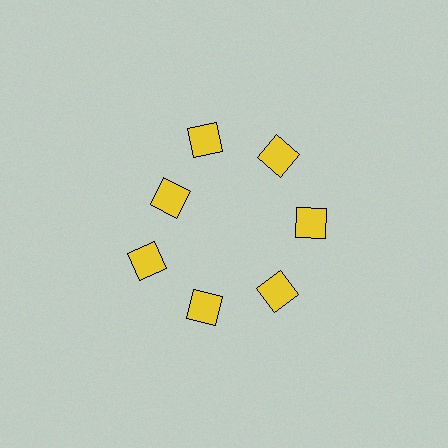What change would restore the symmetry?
The symmetry would be restored by moving it outward, back onto the ring so that all 7 squares sit at equal angles and equal distance from the center.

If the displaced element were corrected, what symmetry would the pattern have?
It would have 7-fold rotational symmetry — the pattern would map onto itself every 51 degrees.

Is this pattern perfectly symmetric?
No. The 7 yellow squares are arranged in a ring, but one element near the 10 o'clock position is pulled inward toward the center, breaking the 7-fold rotational symmetry.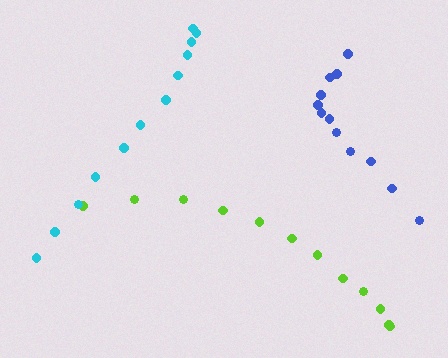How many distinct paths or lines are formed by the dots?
There are 3 distinct paths.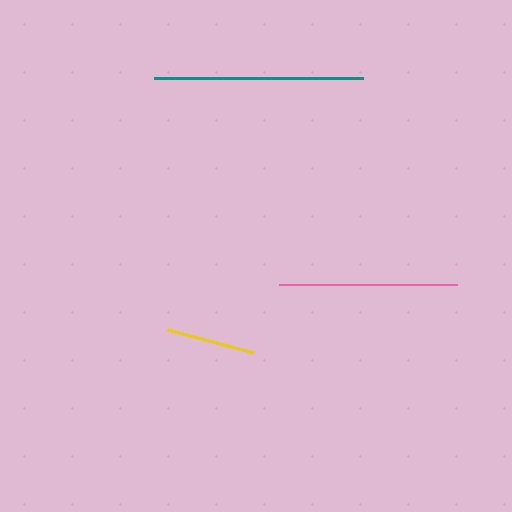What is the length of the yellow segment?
The yellow segment is approximately 89 pixels long.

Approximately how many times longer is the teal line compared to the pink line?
The teal line is approximately 1.2 times the length of the pink line.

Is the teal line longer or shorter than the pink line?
The teal line is longer than the pink line.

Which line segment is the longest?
The teal line is the longest at approximately 209 pixels.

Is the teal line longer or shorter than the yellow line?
The teal line is longer than the yellow line.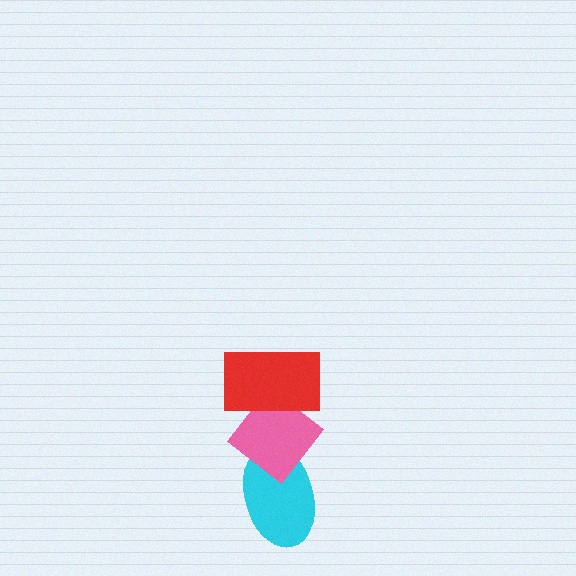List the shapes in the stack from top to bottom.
From top to bottom: the red rectangle, the pink diamond, the cyan ellipse.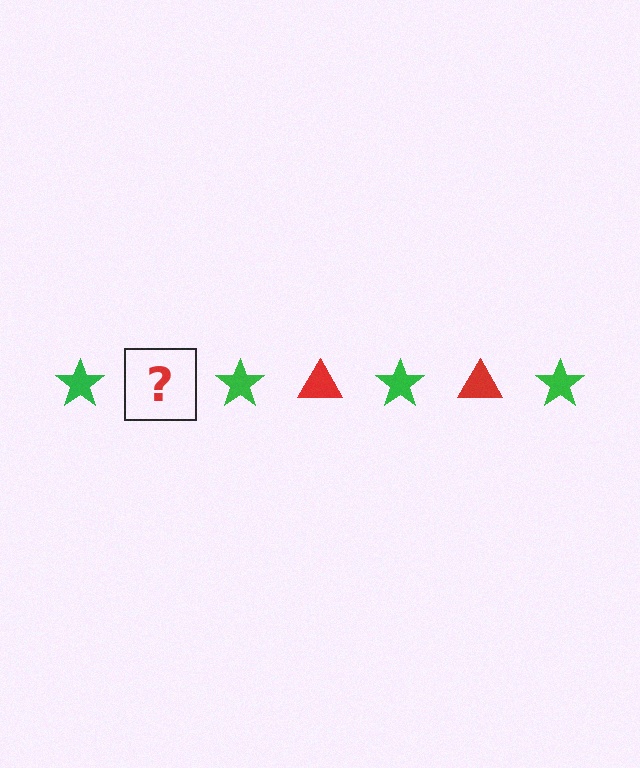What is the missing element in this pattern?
The missing element is a red triangle.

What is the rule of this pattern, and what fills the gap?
The rule is that the pattern alternates between green star and red triangle. The gap should be filled with a red triangle.